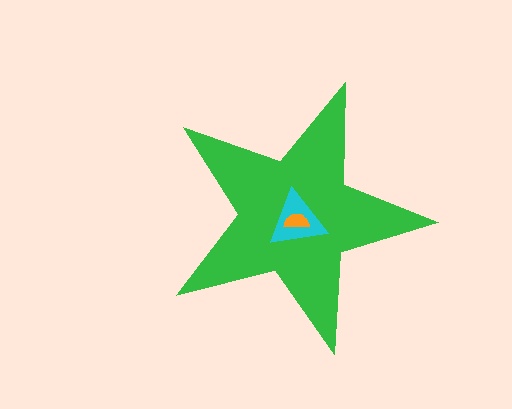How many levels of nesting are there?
3.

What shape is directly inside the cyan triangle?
The orange semicircle.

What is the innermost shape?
The orange semicircle.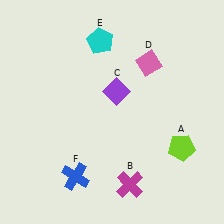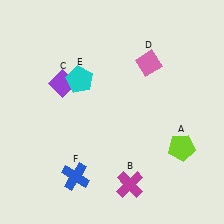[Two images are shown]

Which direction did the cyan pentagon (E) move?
The cyan pentagon (E) moved down.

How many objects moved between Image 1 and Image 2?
2 objects moved between the two images.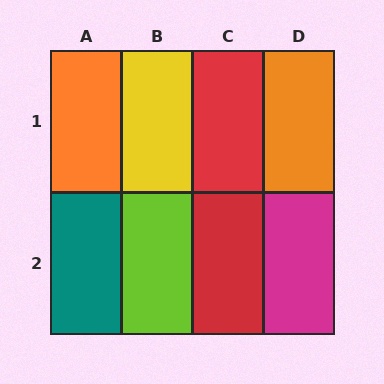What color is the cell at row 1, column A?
Orange.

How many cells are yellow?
1 cell is yellow.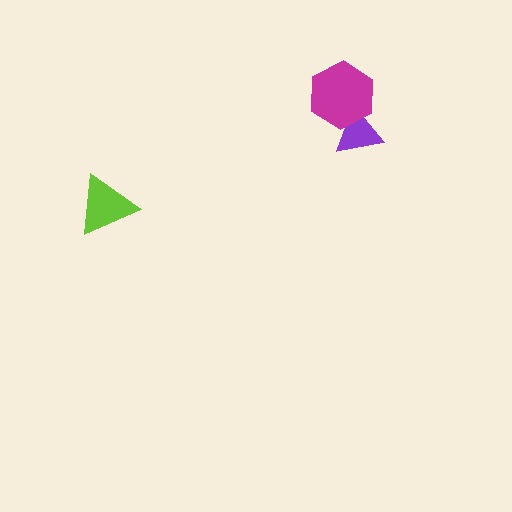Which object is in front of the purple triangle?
The magenta hexagon is in front of the purple triangle.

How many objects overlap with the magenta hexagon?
1 object overlaps with the magenta hexagon.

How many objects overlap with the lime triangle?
0 objects overlap with the lime triangle.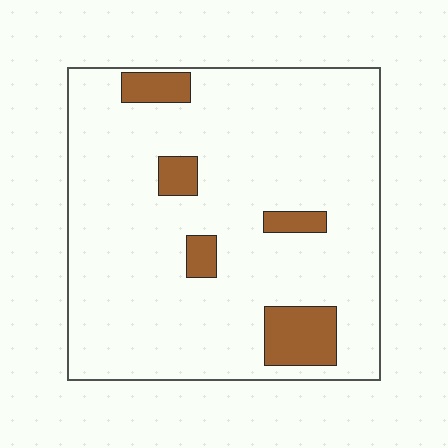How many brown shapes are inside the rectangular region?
5.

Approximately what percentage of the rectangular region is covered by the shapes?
Approximately 10%.